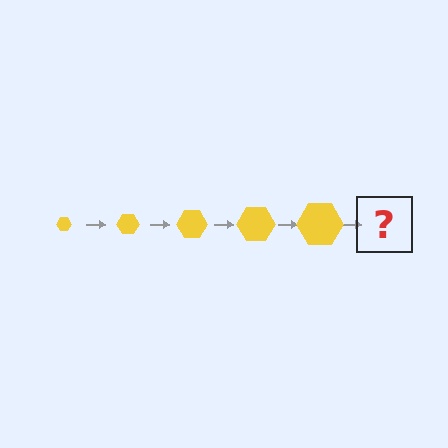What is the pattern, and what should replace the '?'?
The pattern is that the hexagon gets progressively larger each step. The '?' should be a yellow hexagon, larger than the previous one.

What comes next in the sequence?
The next element should be a yellow hexagon, larger than the previous one.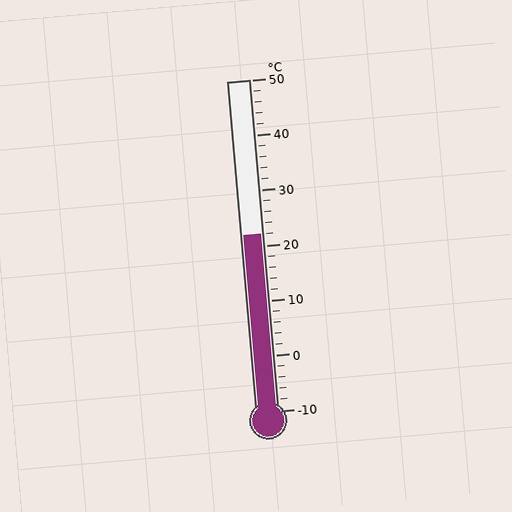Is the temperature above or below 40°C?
The temperature is below 40°C.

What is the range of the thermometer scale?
The thermometer scale ranges from -10°C to 50°C.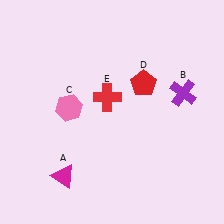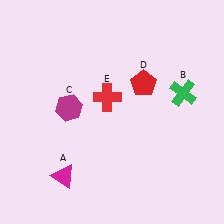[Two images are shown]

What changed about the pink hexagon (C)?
In Image 1, C is pink. In Image 2, it changed to magenta.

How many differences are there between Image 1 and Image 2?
There are 2 differences between the two images.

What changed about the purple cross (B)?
In Image 1, B is purple. In Image 2, it changed to green.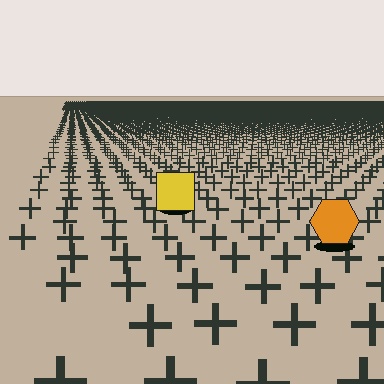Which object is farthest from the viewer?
The yellow square is farthest from the viewer. It appears smaller and the ground texture around it is denser.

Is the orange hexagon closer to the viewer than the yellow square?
Yes. The orange hexagon is closer — you can tell from the texture gradient: the ground texture is coarser near it.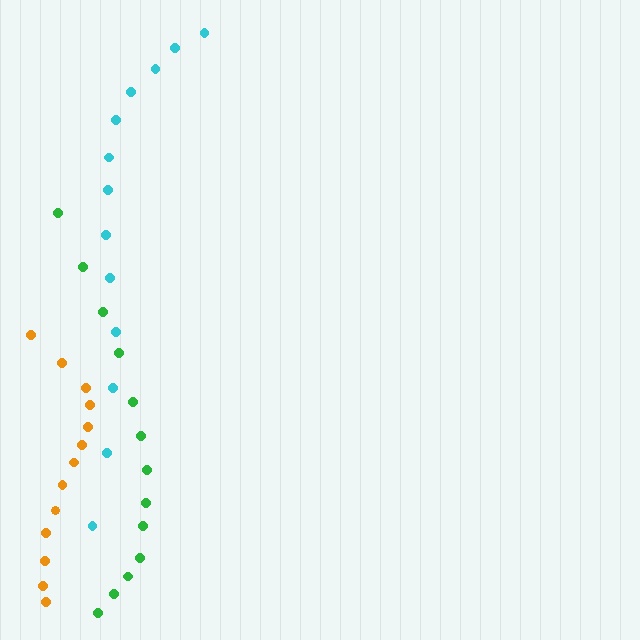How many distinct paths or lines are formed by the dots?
There are 3 distinct paths.